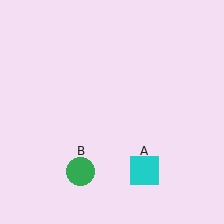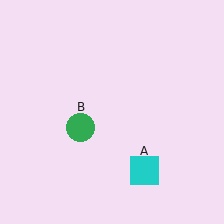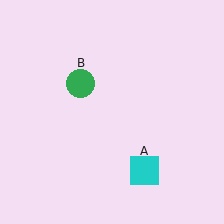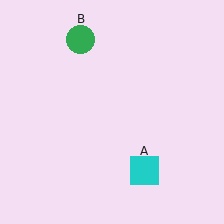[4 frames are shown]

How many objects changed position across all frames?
1 object changed position: green circle (object B).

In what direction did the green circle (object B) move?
The green circle (object B) moved up.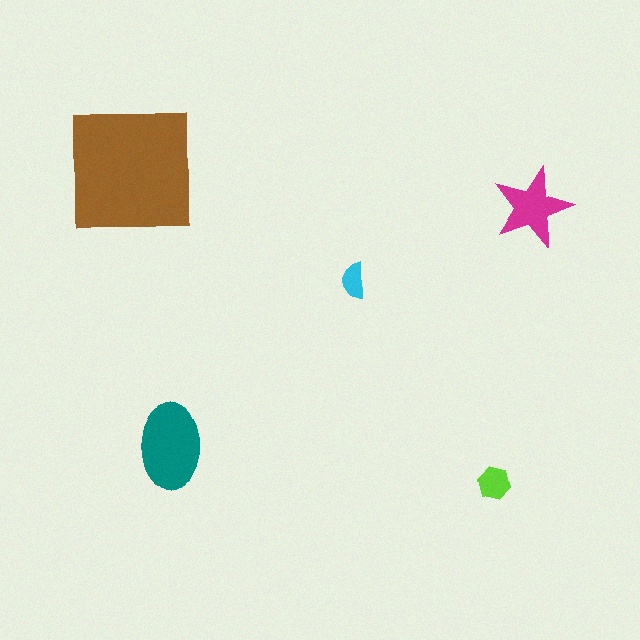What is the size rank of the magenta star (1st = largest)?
3rd.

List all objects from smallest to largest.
The cyan semicircle, the lime hexagon, the magenta star, the teal ellipse, the brown square.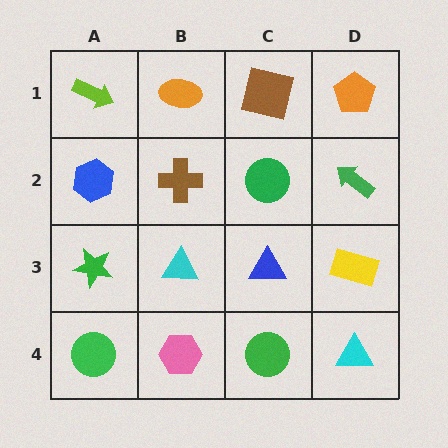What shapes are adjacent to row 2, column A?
A lime arrow (row 1, column A), a green star (row 3, column A), a brown cross (row 2, column B).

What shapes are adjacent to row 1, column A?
A blue hexagon (row 2, column A), an orange ellipse (row 1, column B).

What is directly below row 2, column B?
A cyan triangle.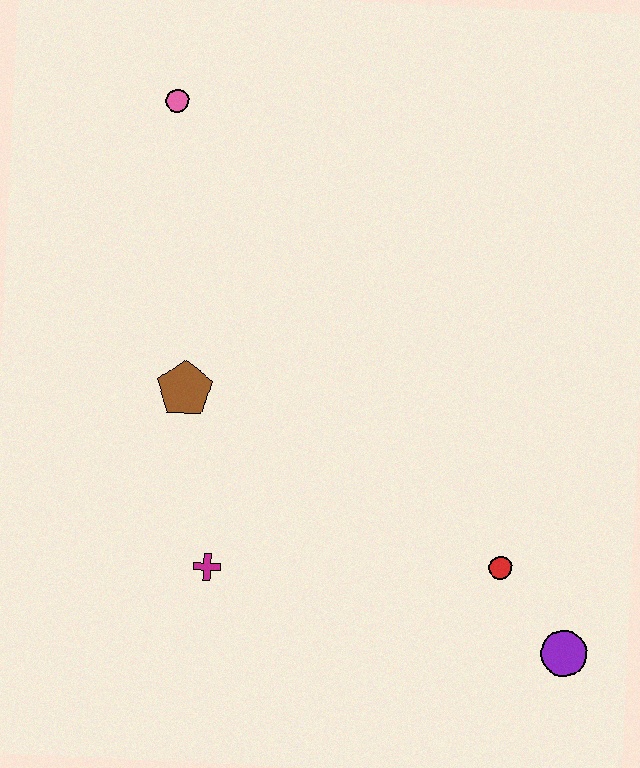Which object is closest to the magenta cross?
The brown pentagon is closest to the magenta cross.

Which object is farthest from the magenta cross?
The pink circle is farthest from the magenta cross.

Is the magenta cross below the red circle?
Yes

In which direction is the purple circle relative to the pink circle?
The purple circle is below the pink circle.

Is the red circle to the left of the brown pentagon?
No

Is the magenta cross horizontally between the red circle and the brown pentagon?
Yes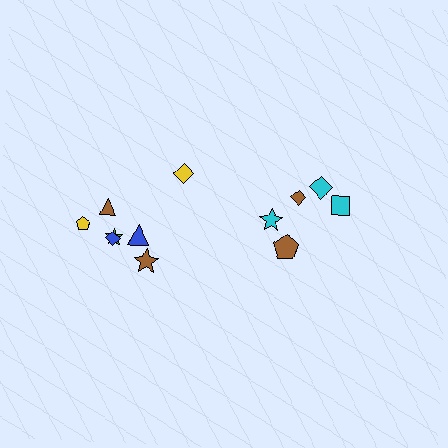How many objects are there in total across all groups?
There are 12 objects.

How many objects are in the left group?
There are 7 objects.